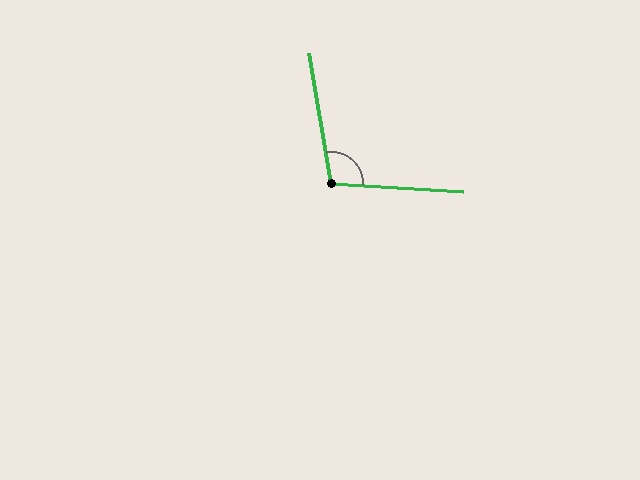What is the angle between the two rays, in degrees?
Approximately 103 degrees.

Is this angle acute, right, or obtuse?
It is obtuse.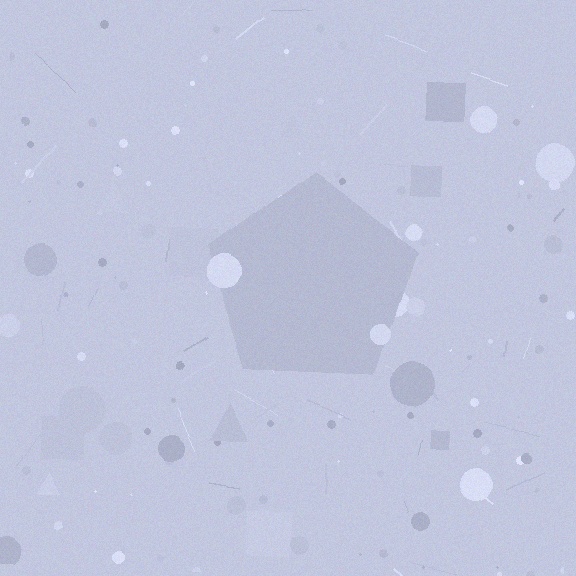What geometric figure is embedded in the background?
A pentagon is embedded in the background.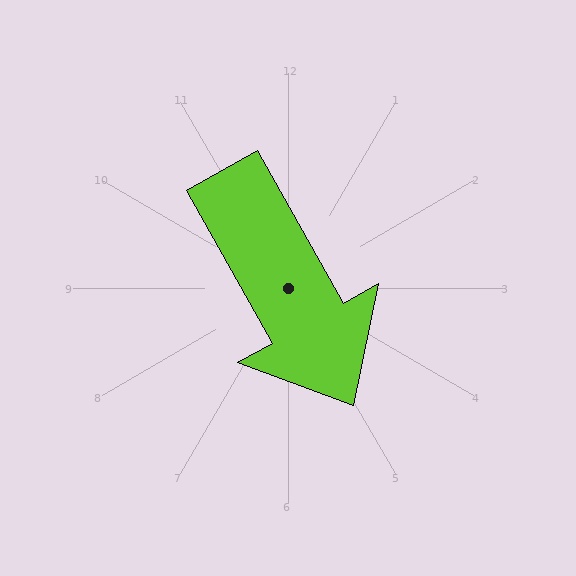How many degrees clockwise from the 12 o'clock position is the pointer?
Approximately 151 degrees.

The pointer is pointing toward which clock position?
Roughly 5 o'clock.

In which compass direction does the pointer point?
Southeast.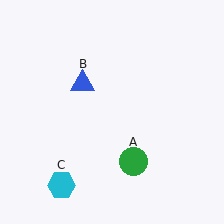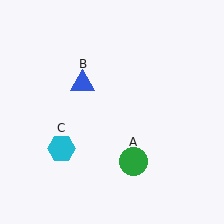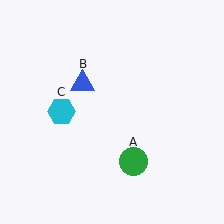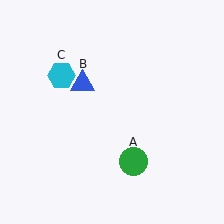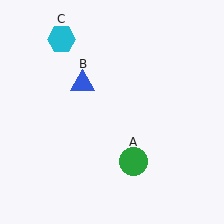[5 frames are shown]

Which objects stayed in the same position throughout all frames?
Green circle (object A) and blue triangle (object B) remained stationary.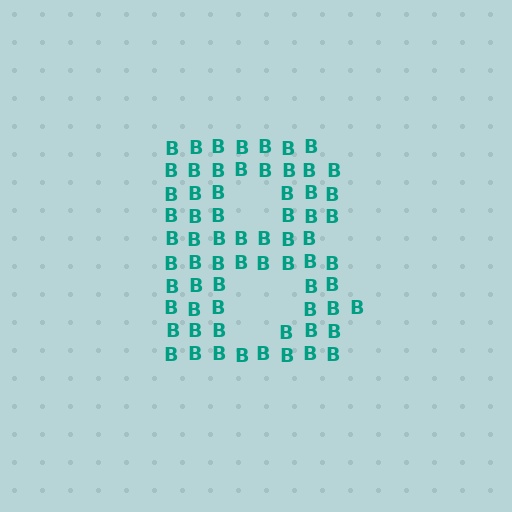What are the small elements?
The small elements are letter B's.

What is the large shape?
The large shape is the letter B.